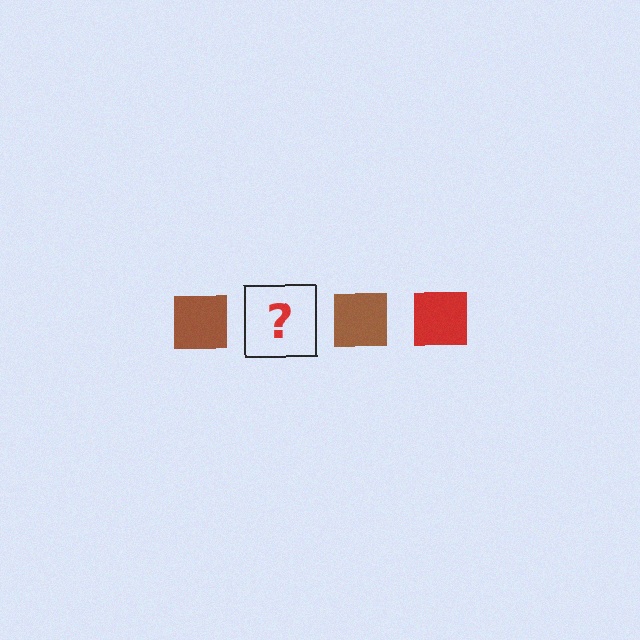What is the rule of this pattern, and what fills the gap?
The rule is that the pattern cycles through brown, red squares. The gap should be filled with a red square.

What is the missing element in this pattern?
The missing element is a red square.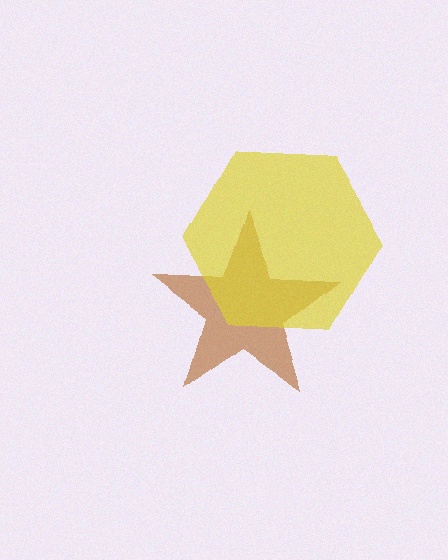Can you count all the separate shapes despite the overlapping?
Yes, there are 2 separate shapes.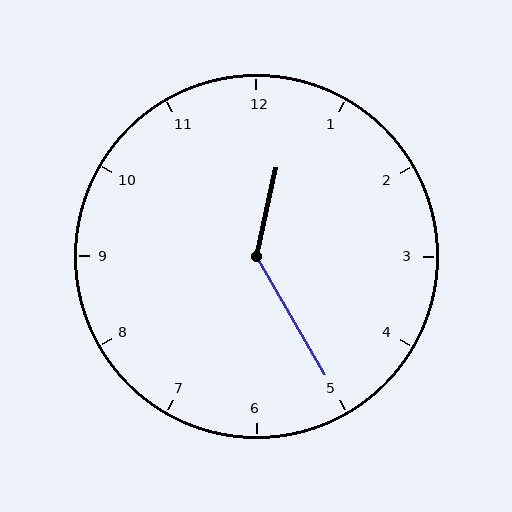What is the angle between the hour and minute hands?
Approximately 138 degrees.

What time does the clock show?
12:25.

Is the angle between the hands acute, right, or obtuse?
It is obtuse.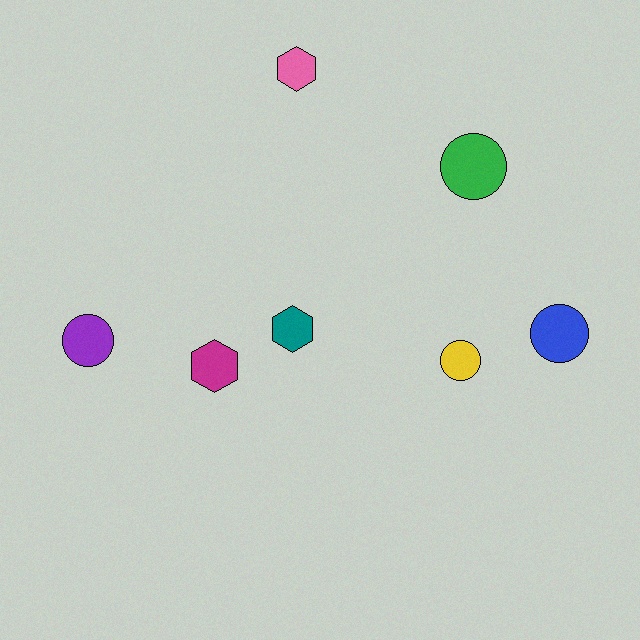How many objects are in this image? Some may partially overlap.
There are 7 objects.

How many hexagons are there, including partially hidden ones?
There are 3 hexagons.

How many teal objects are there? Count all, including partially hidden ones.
There is 1 teal object.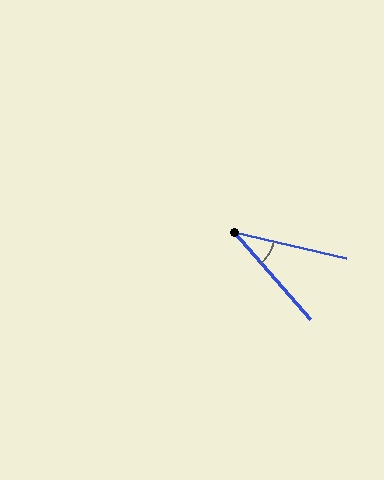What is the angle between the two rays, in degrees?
Approximately 36 degrees.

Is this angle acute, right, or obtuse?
It is acute.